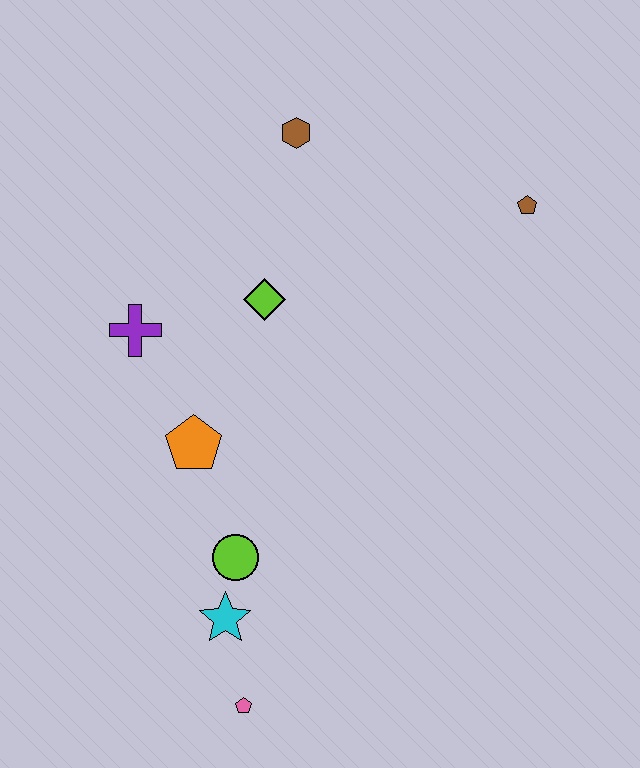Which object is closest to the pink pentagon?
The cyan star is closest to the pink pentagon.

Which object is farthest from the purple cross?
The brown pentagon is farthest from the purple cross.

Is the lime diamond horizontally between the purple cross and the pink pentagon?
No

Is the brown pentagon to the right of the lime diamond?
Yes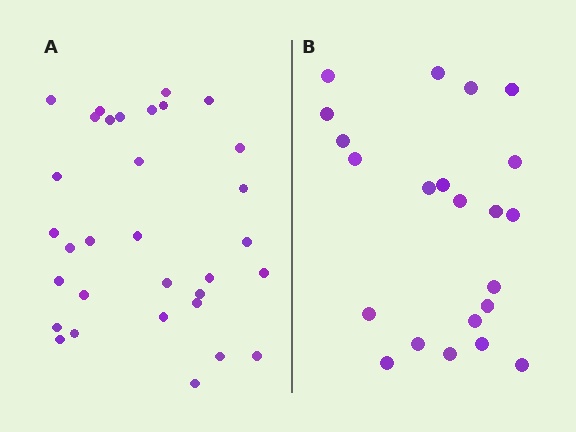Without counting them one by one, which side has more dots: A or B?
Region A (the left region) has more dots.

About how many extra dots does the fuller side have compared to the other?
Region A has roughly 10 or so more dots than region B.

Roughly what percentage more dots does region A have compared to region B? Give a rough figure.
About 45% more.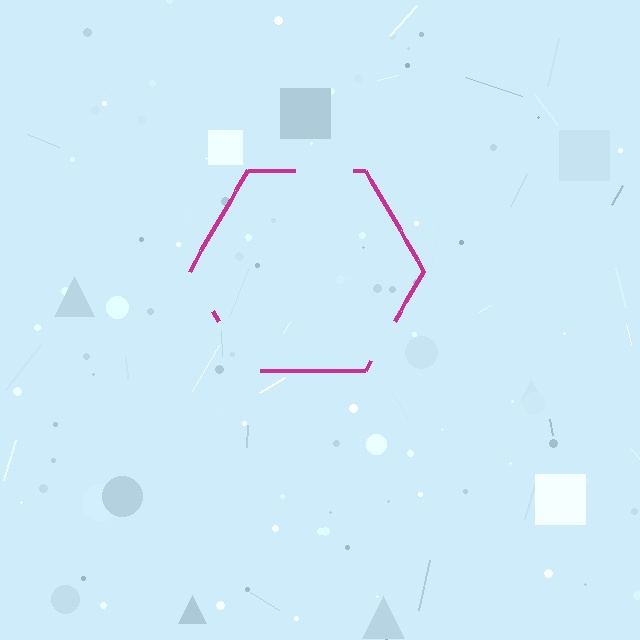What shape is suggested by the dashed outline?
The dashed outline suggests a hexagon.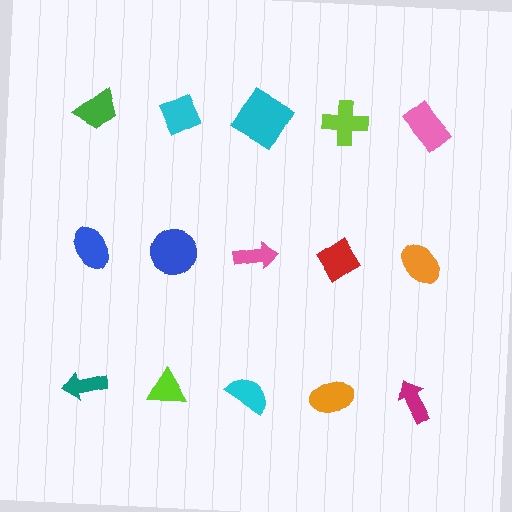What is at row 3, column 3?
A cyan semicircle.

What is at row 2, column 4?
A red diamond.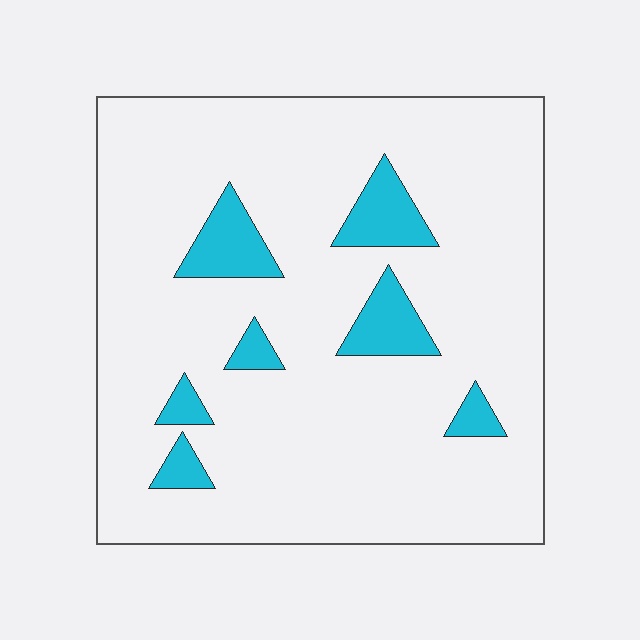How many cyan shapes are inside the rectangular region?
7.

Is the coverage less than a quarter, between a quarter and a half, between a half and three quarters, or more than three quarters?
Less than a quarter.